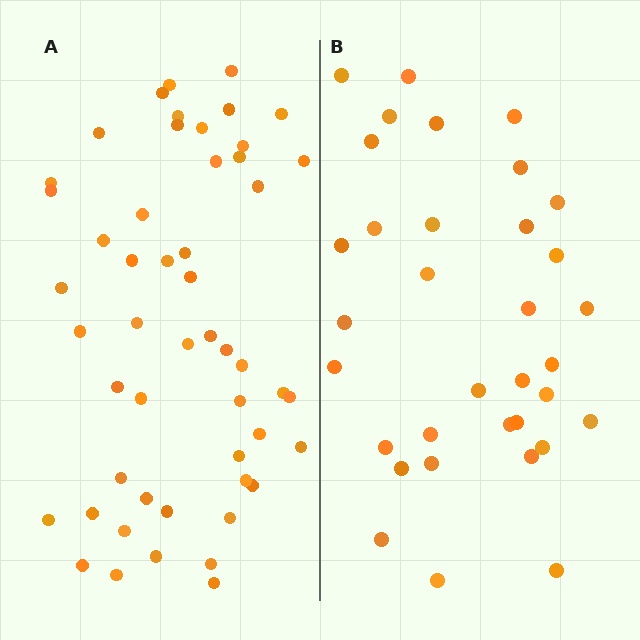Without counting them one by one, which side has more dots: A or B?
Region A (the left region) has more dots.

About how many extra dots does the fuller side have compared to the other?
Region A has approximately 15 more dots than region B.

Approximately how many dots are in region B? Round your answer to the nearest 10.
About 30 dots. (The exact count is 34, which rounds to 30.)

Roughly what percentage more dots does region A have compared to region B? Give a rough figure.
About 50% more.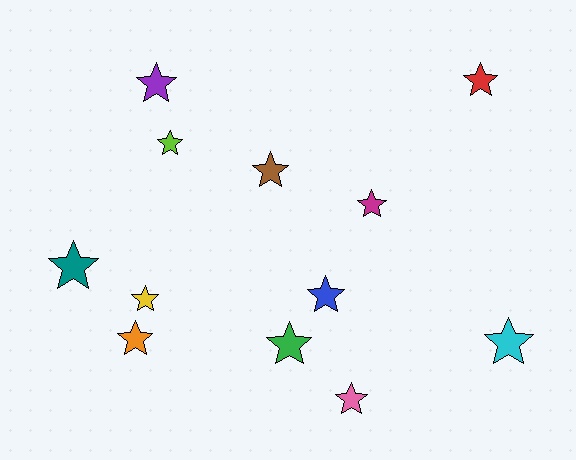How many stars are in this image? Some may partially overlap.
There are 12 stars.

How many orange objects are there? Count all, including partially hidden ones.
There is 1 orange object.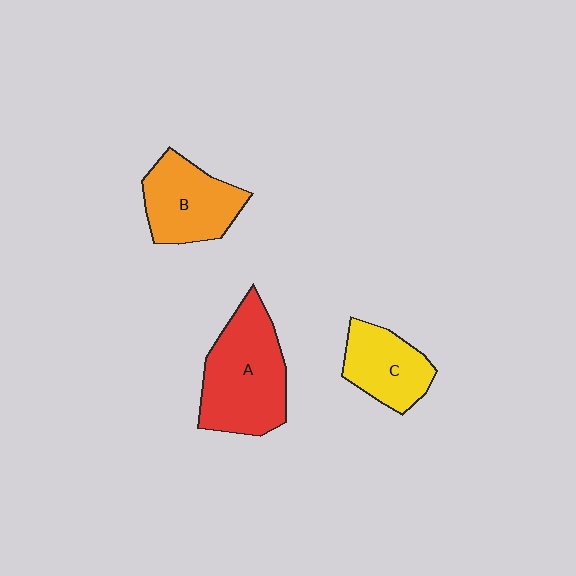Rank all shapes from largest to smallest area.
From largest to smallest: A (red), B (orange), C (yellow).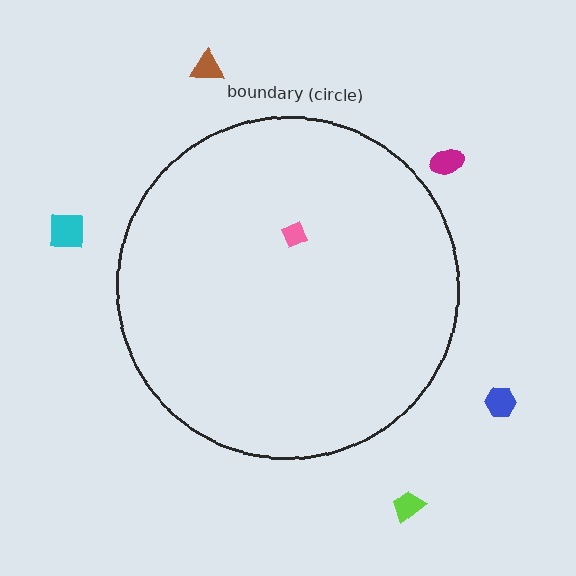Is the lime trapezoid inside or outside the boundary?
Outside.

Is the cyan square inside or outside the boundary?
Outside.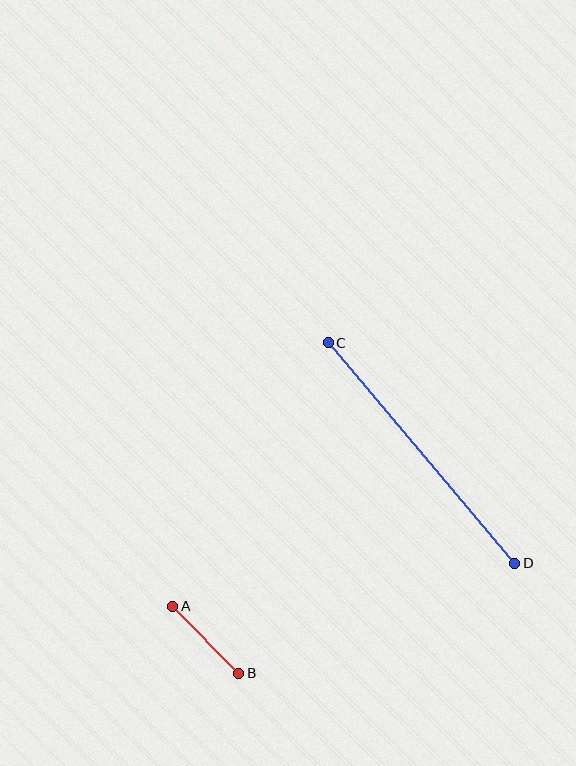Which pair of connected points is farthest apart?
Points C and D are farthest apart.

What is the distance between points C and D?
The distance is approximately 289 pixels.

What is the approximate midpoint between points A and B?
The midpoint is at approximately (206, 640) pixels.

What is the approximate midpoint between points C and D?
The midpoint is at approximately (421, 453) pixels.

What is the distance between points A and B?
The distance is approximately 94 pixels.